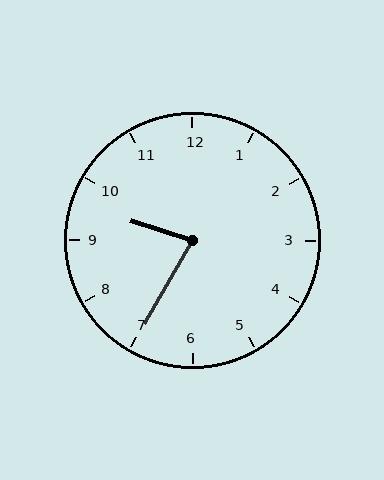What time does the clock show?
9:35.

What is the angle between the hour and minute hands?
Approximately 78 degrees.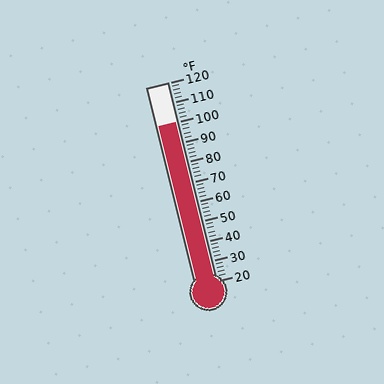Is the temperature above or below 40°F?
The temperature is above 40°F.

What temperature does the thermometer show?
The thermometer shows approximately 100°F.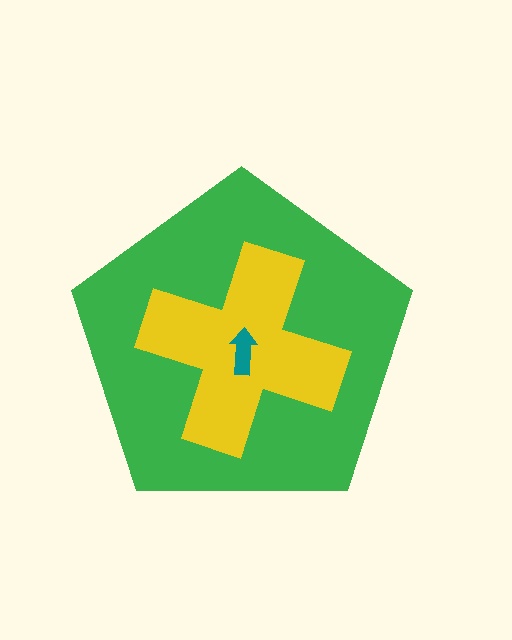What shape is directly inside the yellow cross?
The teal arrow.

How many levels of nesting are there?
3.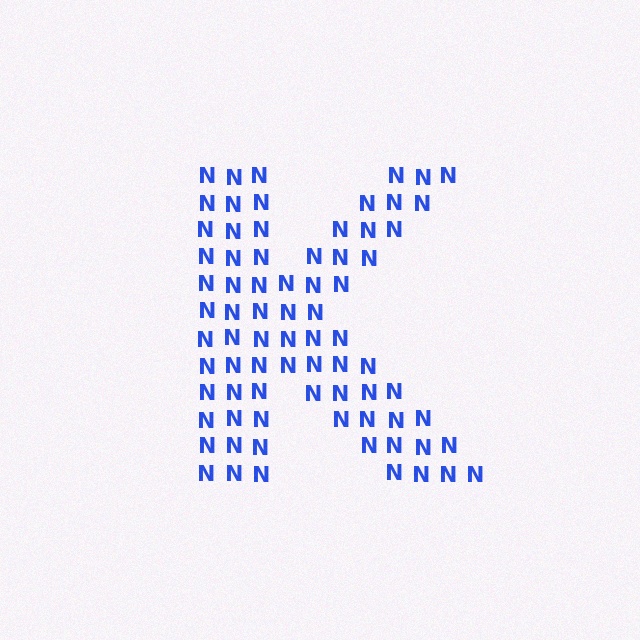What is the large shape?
The large shape is the letter K.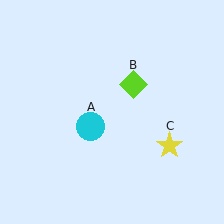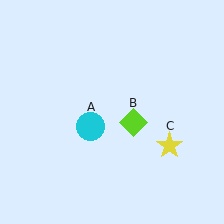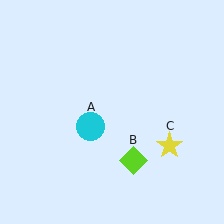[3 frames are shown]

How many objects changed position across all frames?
1 object changed position: lime diamond (object B).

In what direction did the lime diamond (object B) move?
The lime diamond (object B) moved down.